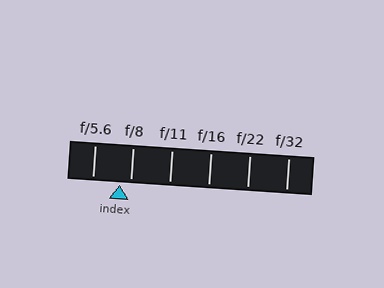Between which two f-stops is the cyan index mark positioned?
The index mark is between f/5.6 and f/8.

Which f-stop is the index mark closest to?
The index mark is closest to f/8.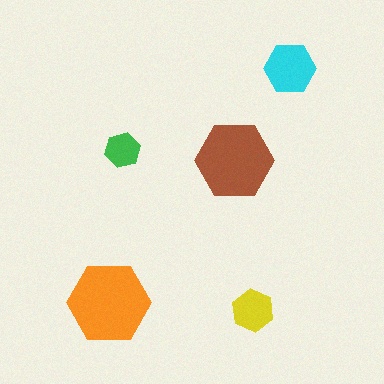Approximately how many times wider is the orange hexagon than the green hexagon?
About 2.5 times wider.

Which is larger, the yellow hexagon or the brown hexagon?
The brown one.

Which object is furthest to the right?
The cyan hexagon is rightmost.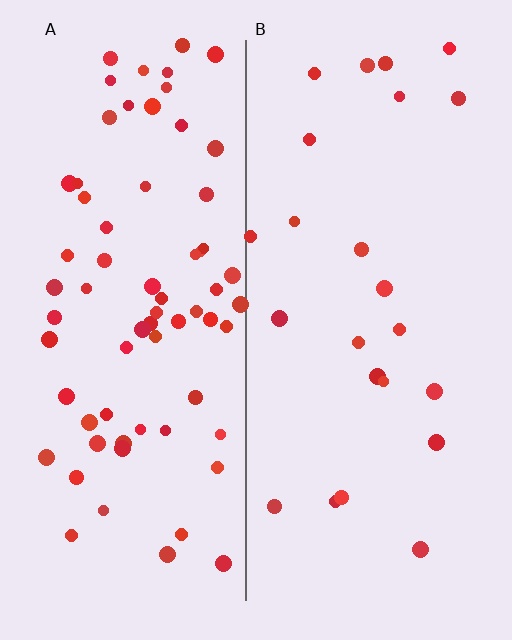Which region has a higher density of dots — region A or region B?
A (the left).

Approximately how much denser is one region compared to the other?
Approximately 3.0× — region A over region B.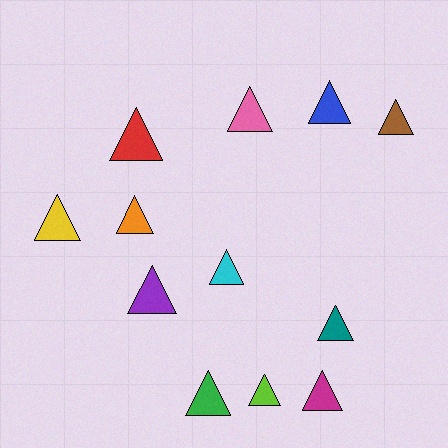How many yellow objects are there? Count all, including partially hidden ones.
There is 1 yellow object.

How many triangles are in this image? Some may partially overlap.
There are 12 triangles.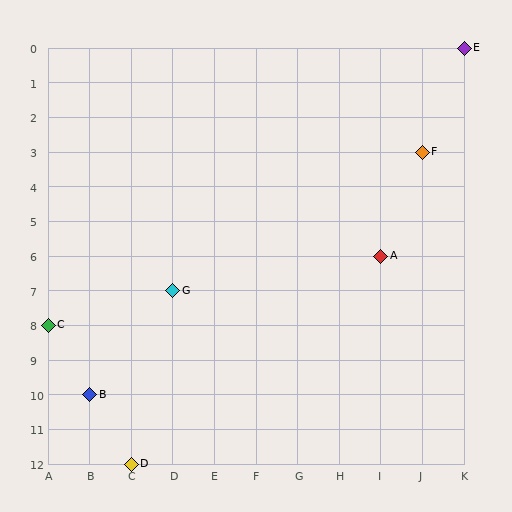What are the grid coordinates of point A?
Point A is at grid coordinates (I, 6).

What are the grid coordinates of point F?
Point F is at grid coordinates (J, 3).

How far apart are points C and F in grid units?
Points C and F are 9 columns and 5 rows apart (about 10.3 grid units diagonally).